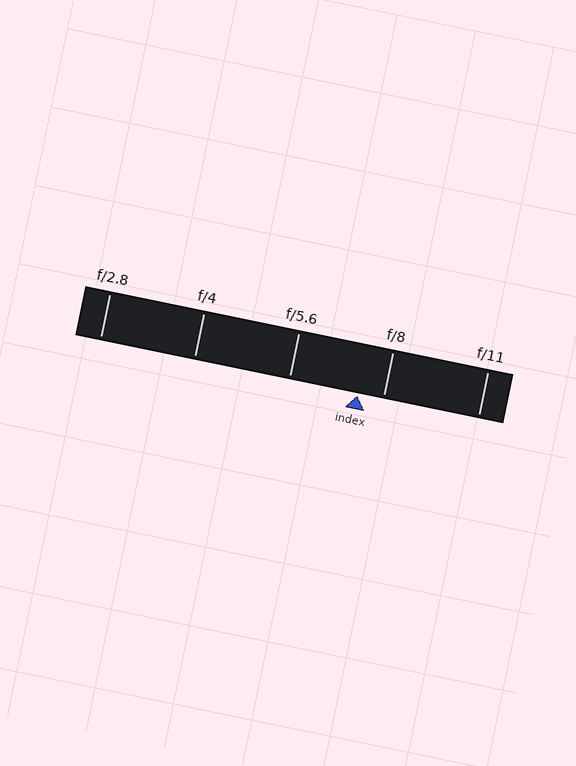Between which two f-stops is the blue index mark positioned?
The index mark is between f/5.6 and f/8.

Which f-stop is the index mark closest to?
The index mark is closest to f/8.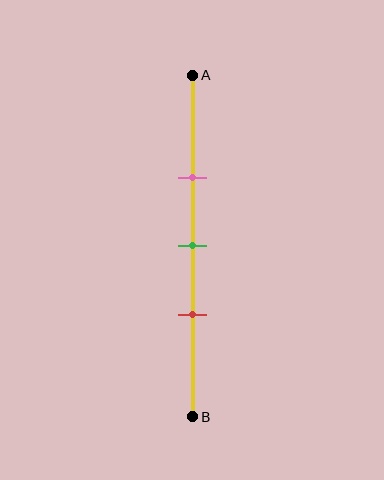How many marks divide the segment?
There are 3 marks dividing the segment.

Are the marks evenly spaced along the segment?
Yes, the marks are approximately evenly spaced.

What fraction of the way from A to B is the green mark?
The green mark is approximately 50% (0.5) of the way from A to B.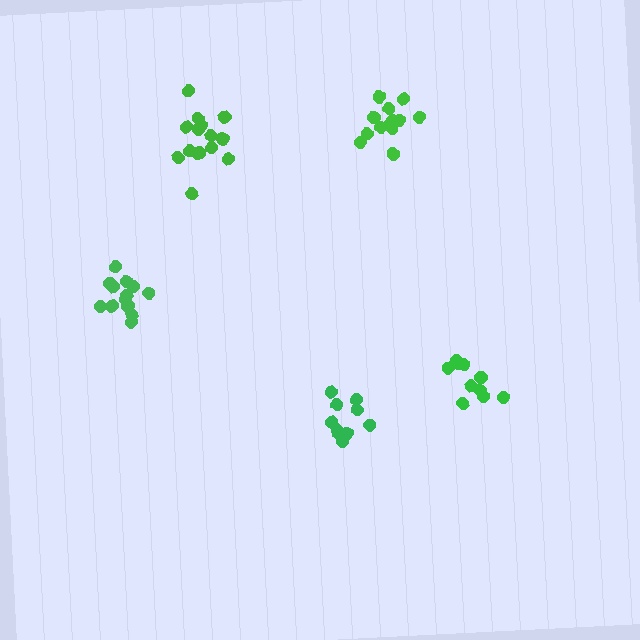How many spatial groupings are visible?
There are 5 spatial groupings.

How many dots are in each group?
Group 1: 13 dots, Group 2: 15 dots, Group 3: 13 dots, Group 4: 11 dots, Group 5: 10 dots (62 total).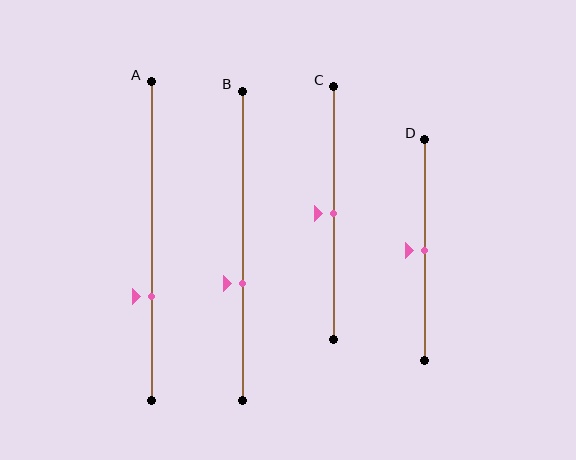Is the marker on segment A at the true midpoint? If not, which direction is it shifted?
No, the marker on segment A is shifted downward by about 18% of the segment length.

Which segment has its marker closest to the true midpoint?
Segment C has its marker closest to the true midpoint.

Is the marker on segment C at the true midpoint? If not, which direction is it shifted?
Yes, the marker on segment C is at the true midpoint.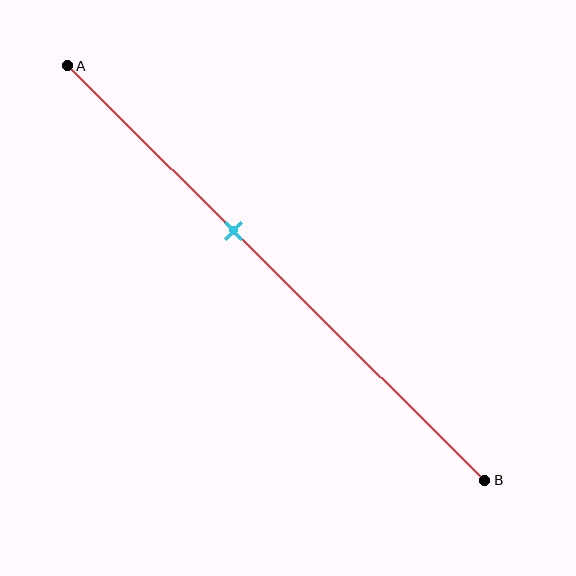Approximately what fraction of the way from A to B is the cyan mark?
The cyan mark is approximately 40% of the way from A to B.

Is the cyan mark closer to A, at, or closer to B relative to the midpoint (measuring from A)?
The cyan mark is closer to point A than the midpoint of segment AB.